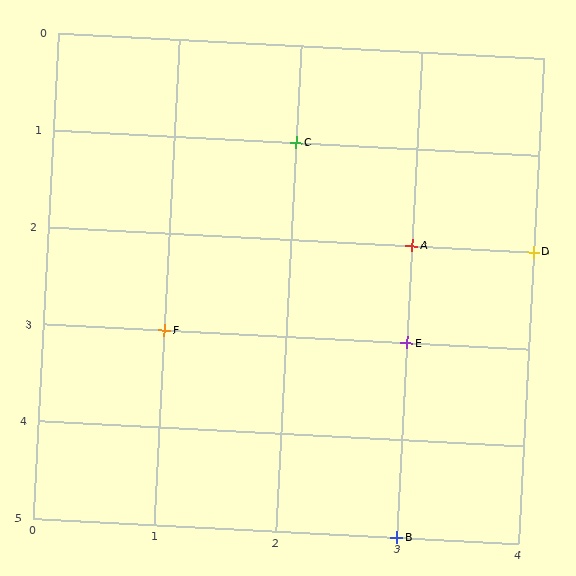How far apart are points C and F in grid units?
Points C and F are 1 column and 2 rows apart (about 2.2 grid units diagonally).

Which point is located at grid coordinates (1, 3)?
Point F is at (1, 3).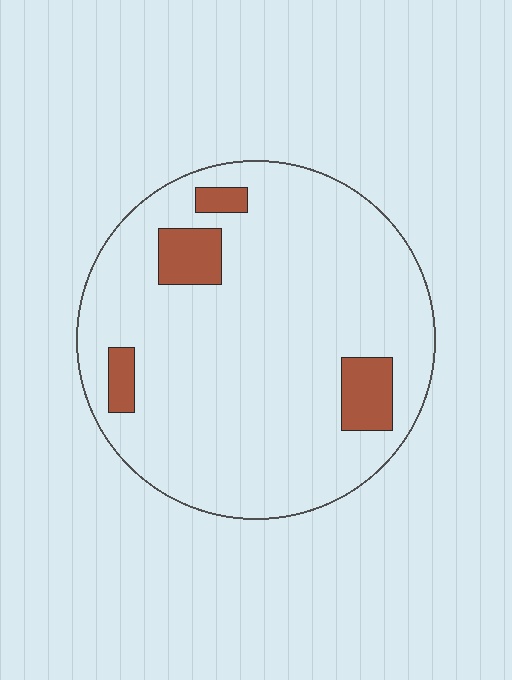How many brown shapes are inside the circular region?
4.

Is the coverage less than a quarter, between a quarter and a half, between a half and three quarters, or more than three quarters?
Less than a quarter.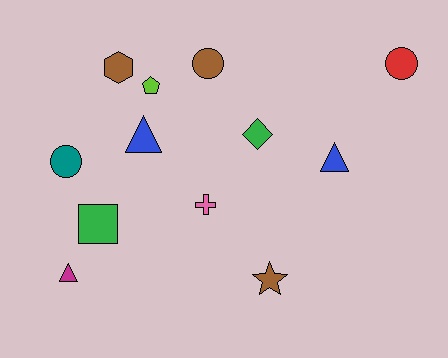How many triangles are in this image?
There are 3 triangles.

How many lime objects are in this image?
There is 1 lime object.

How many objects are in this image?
There are 12 objects.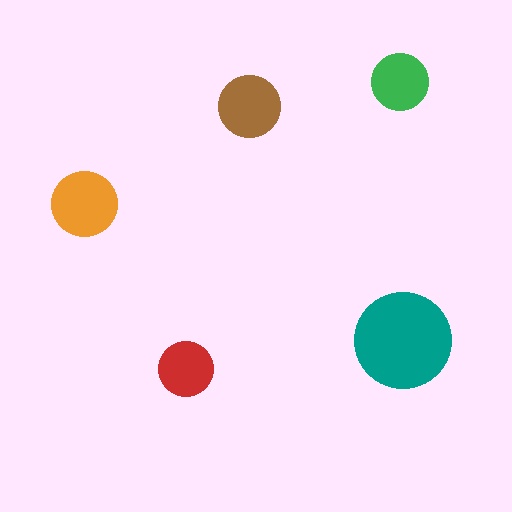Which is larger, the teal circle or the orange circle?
The teal one.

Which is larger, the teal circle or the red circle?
The teal one.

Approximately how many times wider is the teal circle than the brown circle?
About 1.5 times wider.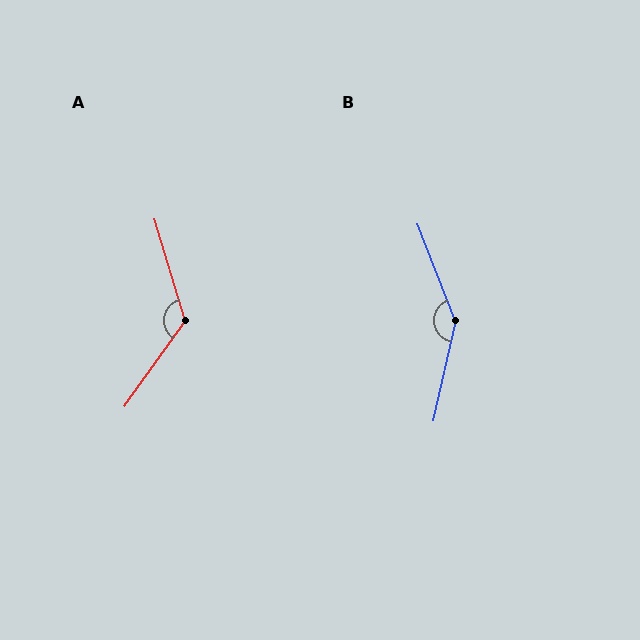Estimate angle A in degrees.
Approximately 128 degrees.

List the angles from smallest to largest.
A (128°), B (146°).